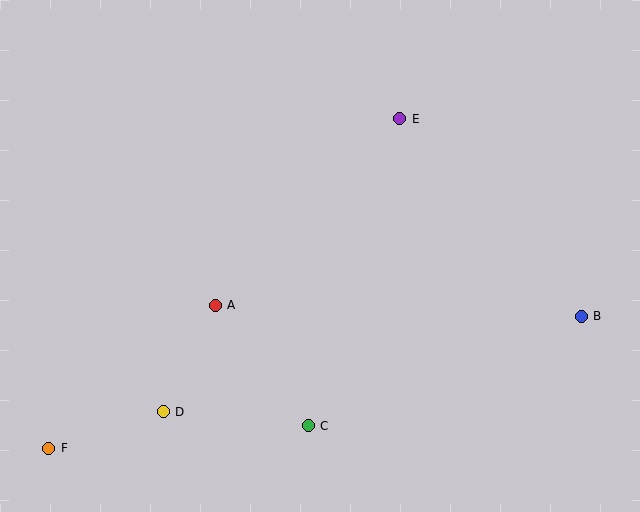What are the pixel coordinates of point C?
Point C is at (308, 426).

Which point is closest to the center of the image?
Point A at (215, 305) is closest to the center.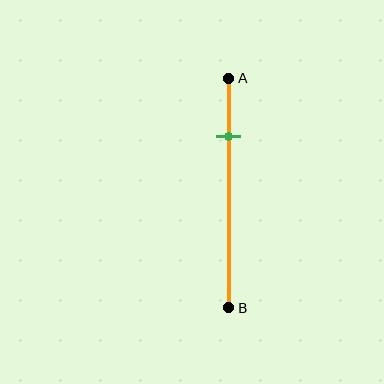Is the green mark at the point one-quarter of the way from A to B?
Yes, the mark is approximately at the one-quarter point.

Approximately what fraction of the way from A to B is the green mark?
The green mark is approximately 25% of the way from A to B.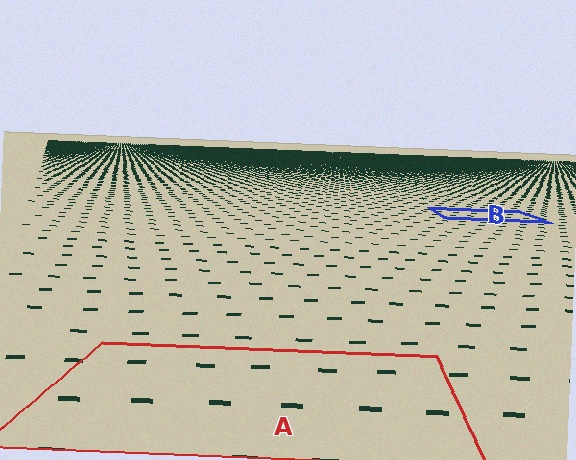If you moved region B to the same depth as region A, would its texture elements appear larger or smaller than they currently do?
They would appear larger. At a closer depth, the same texture elements are projected at a bigger on-screen size.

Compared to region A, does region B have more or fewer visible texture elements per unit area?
Region B has more texture elements per unit area — they are packed more densely because it is farther away.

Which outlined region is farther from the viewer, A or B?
Region B is farther from the viewer — the texture elements inside it appear smaller and more densely packed.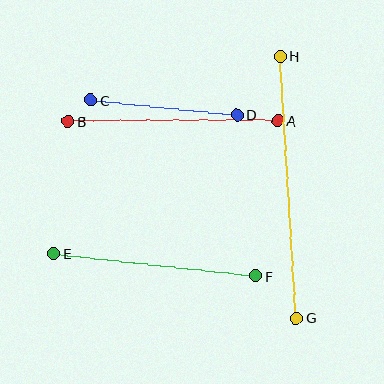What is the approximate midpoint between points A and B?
The midpoint is at approximately (173, 121) pixels.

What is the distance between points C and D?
The distance is approximately 147 pixels.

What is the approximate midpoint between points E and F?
The midpoint is at approximately (155, 265) pixels.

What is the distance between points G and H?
The distance is approximately 263 pixels.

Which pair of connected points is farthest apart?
Points G and H are farthest apart.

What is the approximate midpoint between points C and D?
The midpoint is at approximately (164, 107) pixels.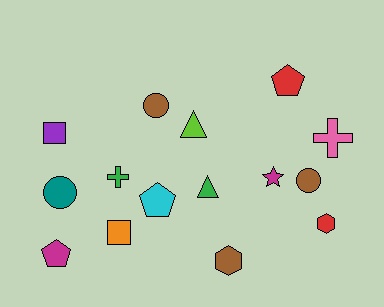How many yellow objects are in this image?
There are no yellow objects.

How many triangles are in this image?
There are 2 triangles.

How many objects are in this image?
There are 15 objects.